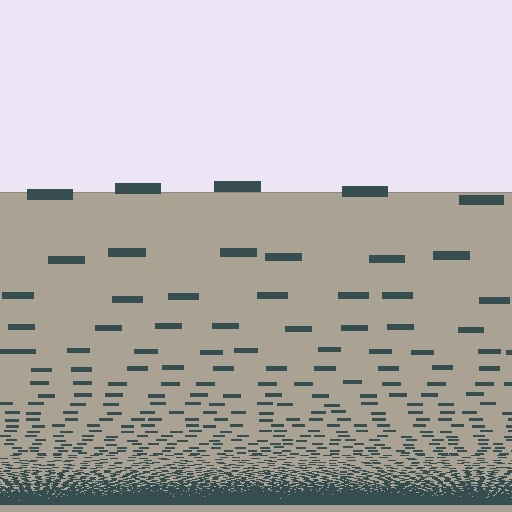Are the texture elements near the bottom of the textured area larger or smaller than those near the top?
Smaller. The gradient is inverted — elements near the bottom are smaller and denser.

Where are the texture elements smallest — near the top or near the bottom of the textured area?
Near the bottom.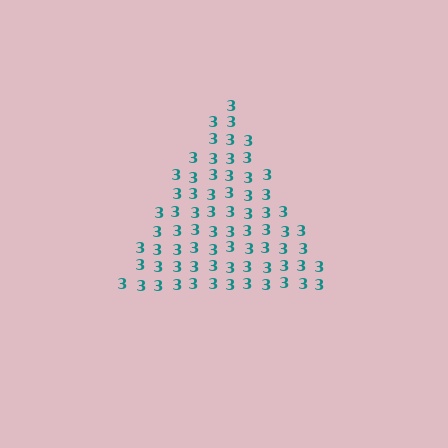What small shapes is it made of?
It is made of small digit 3's.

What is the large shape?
The large shape is a triangle.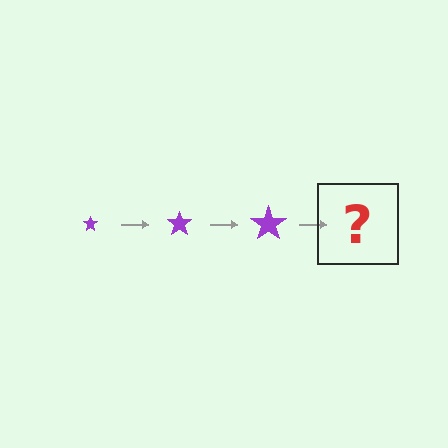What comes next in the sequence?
The next element should be a purple star, larger than the previous one.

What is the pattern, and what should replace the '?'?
The pattern is that the star gets progressively larger each step. The '?' should be a purple star, larger than the previous one.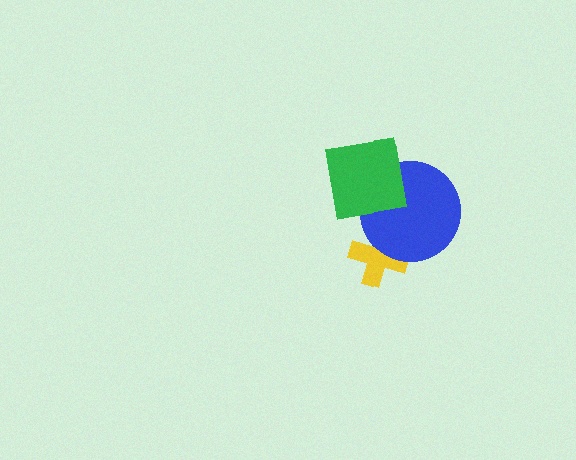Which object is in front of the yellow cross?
The blue circle is in front of the yellow cross.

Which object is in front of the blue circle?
The green square is in front of the blue circle.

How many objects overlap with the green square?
1 object overlaps with the green square.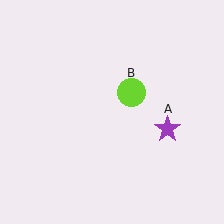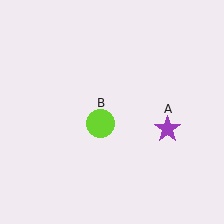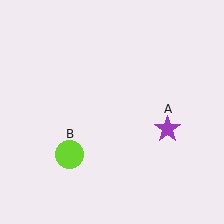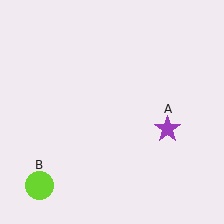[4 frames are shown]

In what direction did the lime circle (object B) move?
The lime circle (object B) moved down and to the left.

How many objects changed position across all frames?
1 object changed position: lime circle (object B).